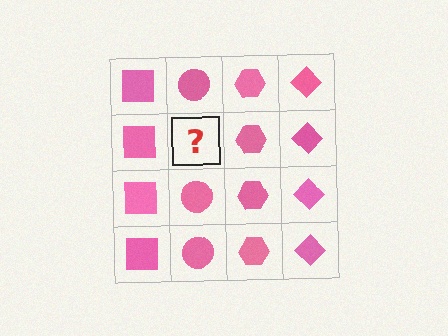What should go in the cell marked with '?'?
The missing cell should contain a pink circle.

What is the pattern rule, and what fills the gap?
The rule is that each column has a consistent shape. The gap should be filled with a pink circle.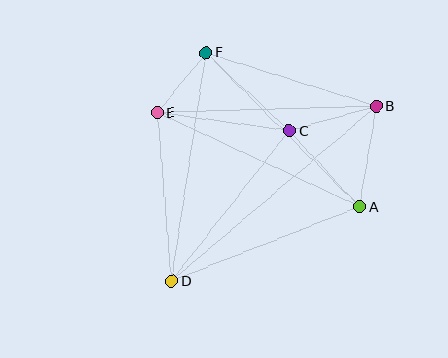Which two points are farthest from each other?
Points B and D are farthest from each other.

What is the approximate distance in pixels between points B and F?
The distance between B and F is approximately 178 pixels.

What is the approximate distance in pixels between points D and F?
The distance between D and F is approximately 231 pixels.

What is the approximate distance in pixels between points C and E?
The distance between C and E is approximately 133 pixels.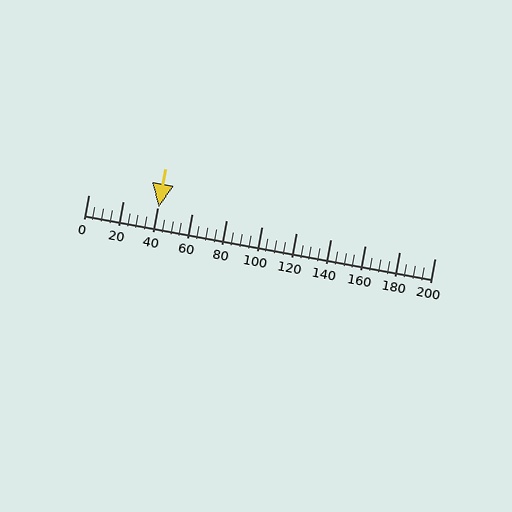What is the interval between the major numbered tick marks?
The major tick marks are spaced 20 units apart.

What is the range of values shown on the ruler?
The ruler shows values from 0 to 200.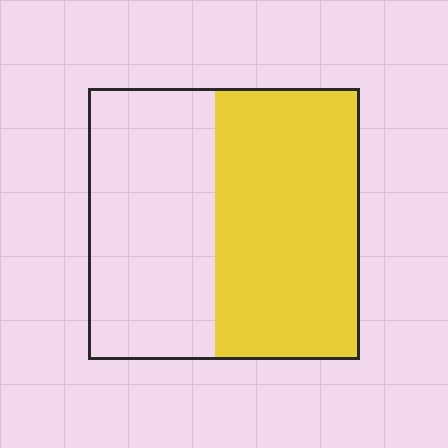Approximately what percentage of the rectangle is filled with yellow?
Approximately 55%.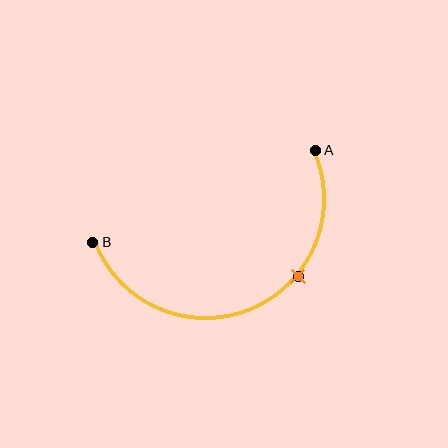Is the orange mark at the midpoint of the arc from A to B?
No. The orange mark lies on the arc but is closer to endpoint A. The arc midpoint would be at the point on the curve equidistant along the arc from both A and B.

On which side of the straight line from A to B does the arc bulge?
The arc bulges below the straight line connecting A and B.